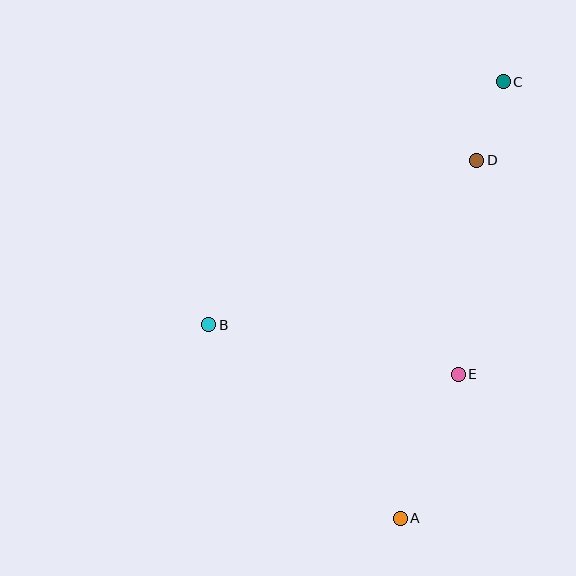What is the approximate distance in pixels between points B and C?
The distance between B and C is approximately 382 pixels.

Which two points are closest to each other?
Points C and D are closest to each other.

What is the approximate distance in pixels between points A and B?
The distance between A and B is approximately 272 pixels.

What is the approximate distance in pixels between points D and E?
The distance between D and E is approximately 215 pixels.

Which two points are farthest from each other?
Points A and C are farthest from each other.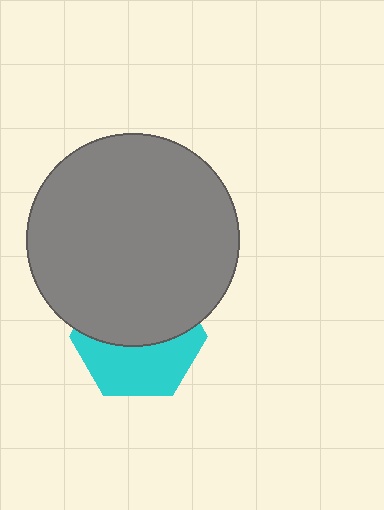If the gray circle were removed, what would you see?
You would see the complete cyan hexagon.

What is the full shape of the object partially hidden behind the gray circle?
The partially hidden object is a cyan hexagon.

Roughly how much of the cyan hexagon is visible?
About half of it is visible (roughly 46%).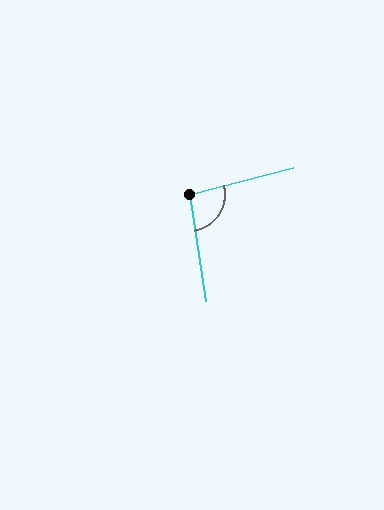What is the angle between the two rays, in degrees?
Approximately 96 degrees.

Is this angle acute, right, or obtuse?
It is obtuse.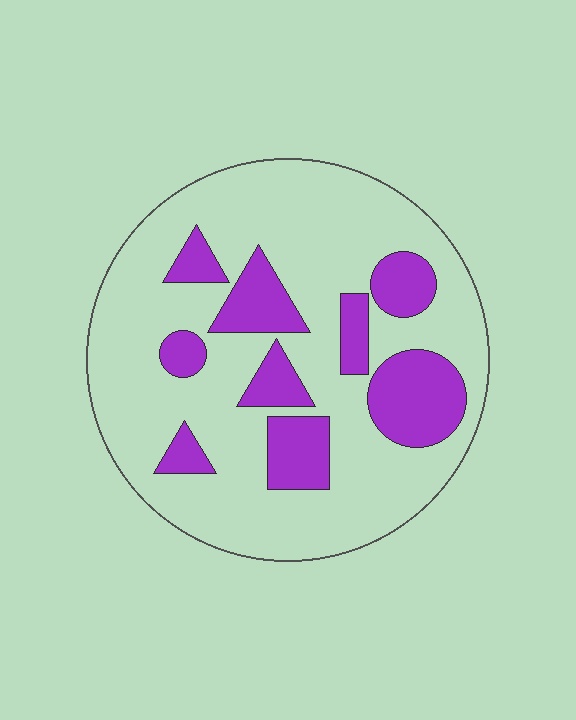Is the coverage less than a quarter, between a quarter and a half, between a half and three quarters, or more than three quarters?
Less than a quarter.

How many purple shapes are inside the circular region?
9.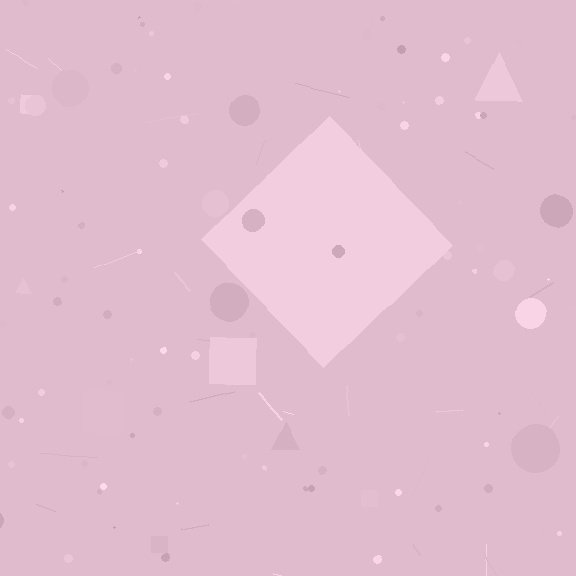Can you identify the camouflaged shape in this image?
The camouflaged shape is a diamond.